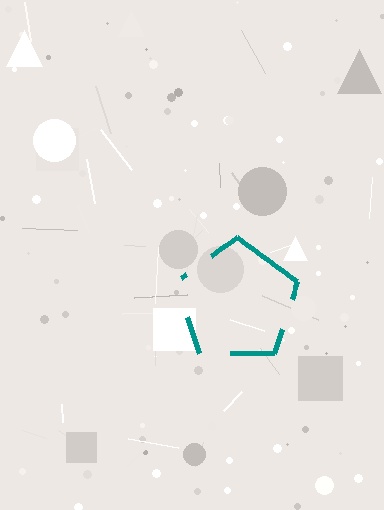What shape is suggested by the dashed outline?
The dashed outline suggests a pentagon.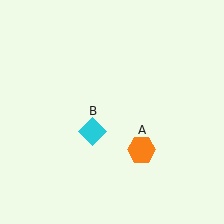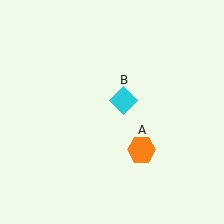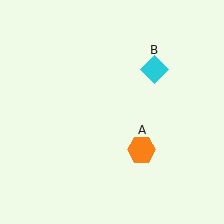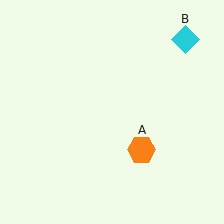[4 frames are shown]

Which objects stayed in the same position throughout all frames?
Orange hexagon (object A) remained stationary.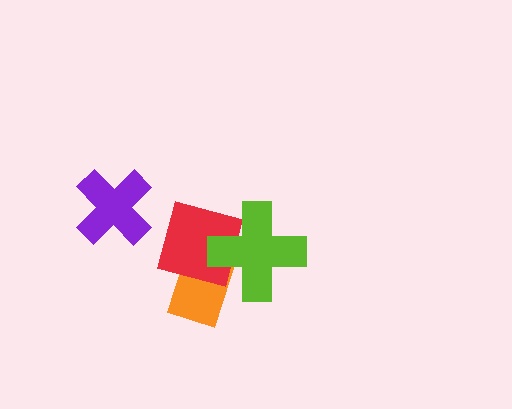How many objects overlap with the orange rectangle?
2 objects overlap with the orange rectangle.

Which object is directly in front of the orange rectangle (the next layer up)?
The red square is directly in front of the orange rectangle.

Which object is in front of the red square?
The lime cross is in front of the red square.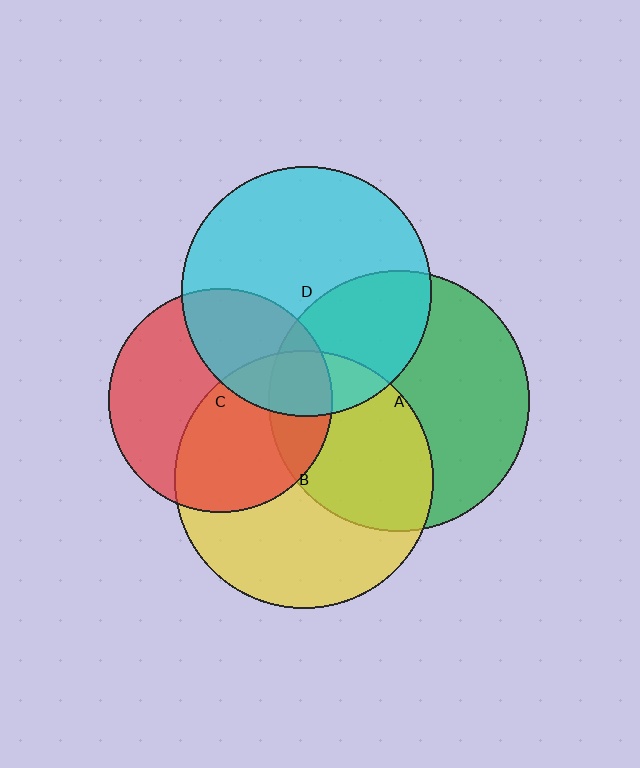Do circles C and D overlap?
Yes.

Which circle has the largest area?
Circle A (green).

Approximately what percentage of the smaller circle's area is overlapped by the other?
Approximately 35%.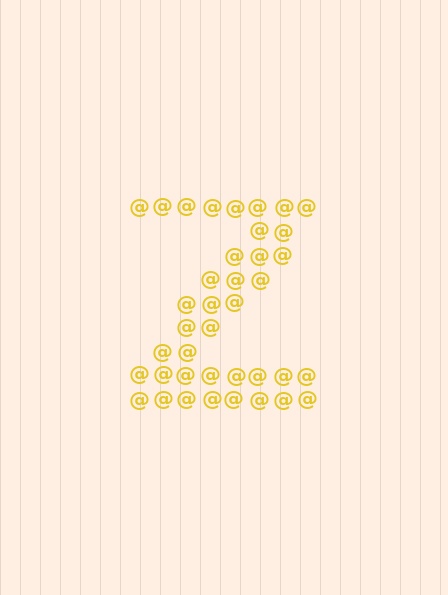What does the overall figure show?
The overall figure shows the letter Z.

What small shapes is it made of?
It is made of small at signs.